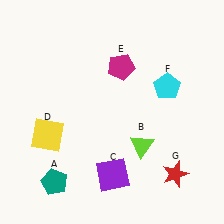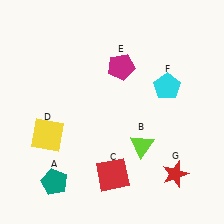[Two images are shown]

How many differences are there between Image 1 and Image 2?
There is 1 difference between the two images.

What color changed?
The square (C) changed from purple in Image 1 to red in Image 2.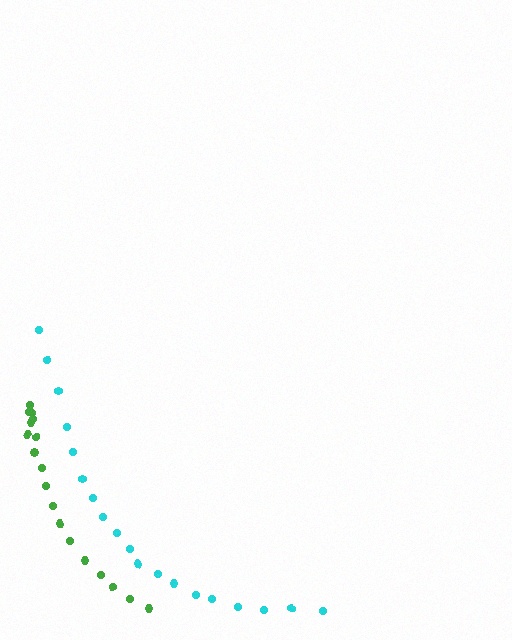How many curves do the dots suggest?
There are 2 distinct paths.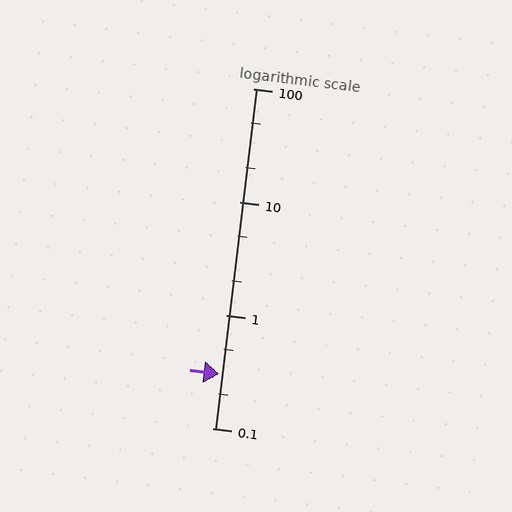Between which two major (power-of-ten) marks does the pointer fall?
The pointer is between 0.1 and 1.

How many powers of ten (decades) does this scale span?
The scale spans 3 decades, from 0.1 to 100.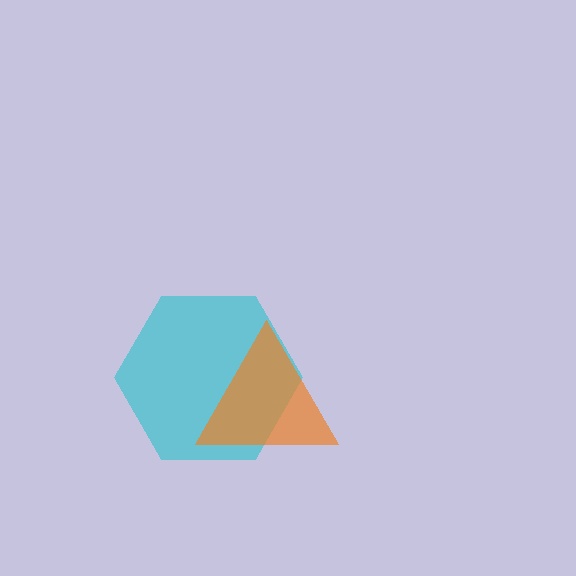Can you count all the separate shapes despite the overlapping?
Yes, there are 2 separate shapes.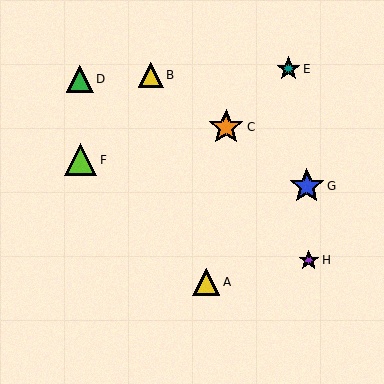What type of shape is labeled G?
Shape G is a blue star.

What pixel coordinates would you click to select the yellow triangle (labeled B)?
Click at (151, 75) to select the yellow triangle B.